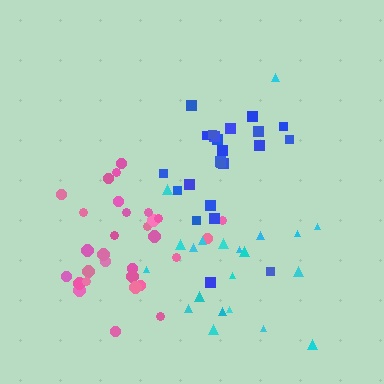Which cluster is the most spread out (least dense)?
Cyan.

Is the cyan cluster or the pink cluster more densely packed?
Pink.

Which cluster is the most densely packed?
Blue.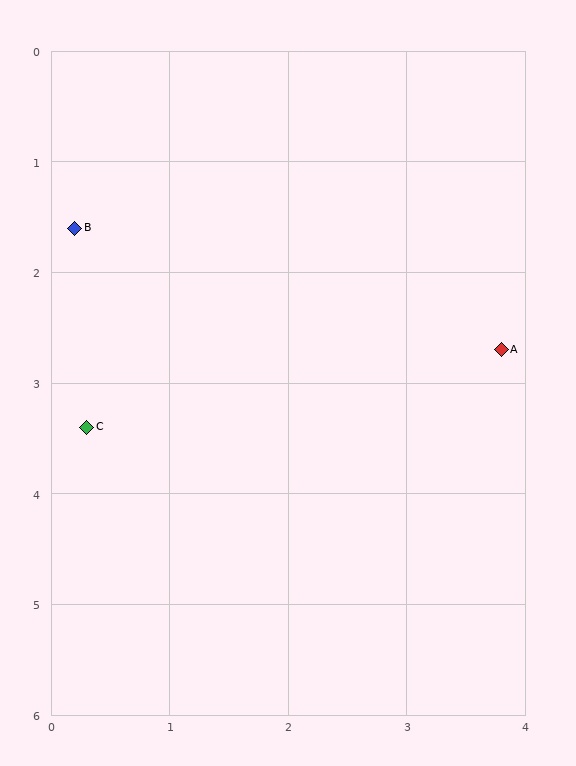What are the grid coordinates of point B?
Point B is at approximately (0.2, 1.6).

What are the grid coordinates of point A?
Point A is at approximately (3.8, 2.7).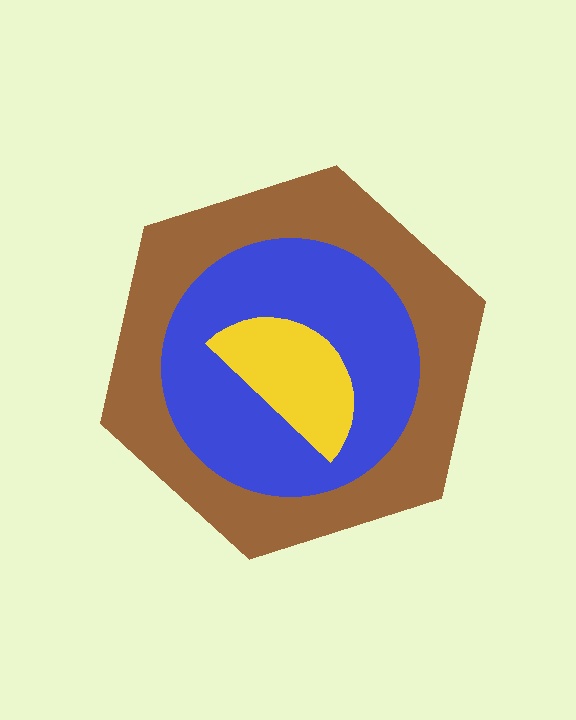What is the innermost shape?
The yellow semicircle.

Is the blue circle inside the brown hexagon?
Yes.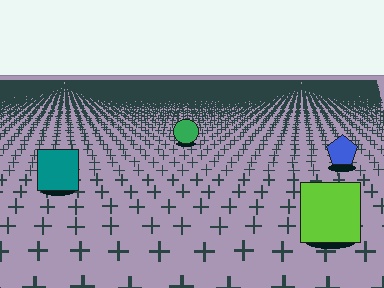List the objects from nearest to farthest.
From nearest to farthest: the lime square, the teal square, the blue pentagon, the green circle.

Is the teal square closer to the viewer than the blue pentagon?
Yes. The teal square is closer — you can tell from the texture gradient: the ground texture is coarser near it.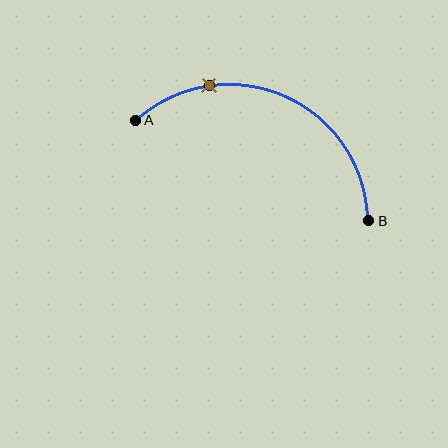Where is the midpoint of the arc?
The arc midpoint is the point on the curve farthest from the straight line joining A and B. It sits above that line.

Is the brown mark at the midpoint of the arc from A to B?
No. The brown mark lies on the arc but is closer to endpoint A. The arc midpoint would be at the point on the curve equidistant along the arc from both A and B.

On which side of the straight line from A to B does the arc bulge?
The arc bulges above the straight line connecting A and B.